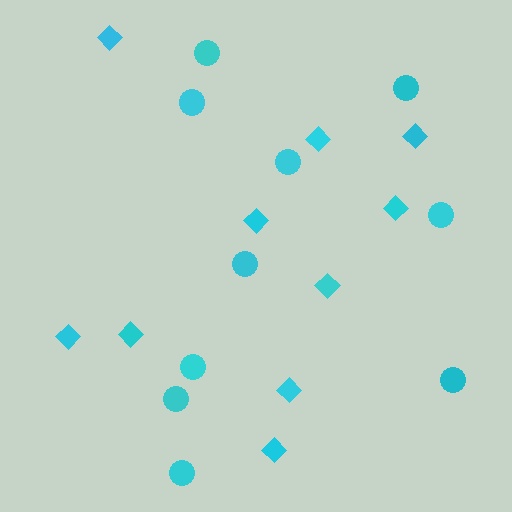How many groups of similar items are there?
There are 2 groups: one group of diamonds (10) and one group of circles (10).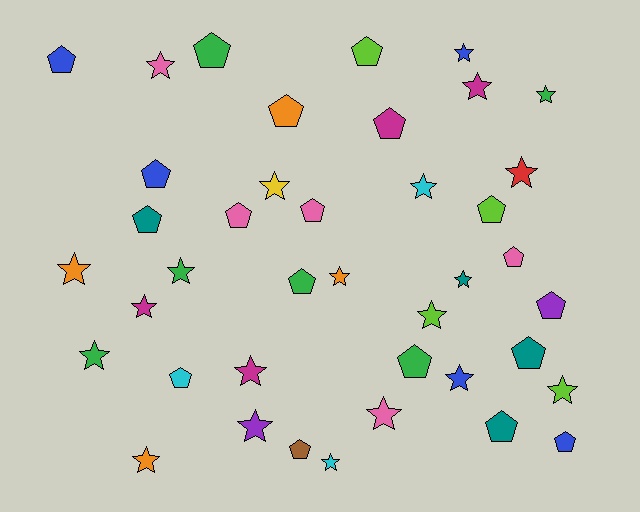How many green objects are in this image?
There are 6 green objects.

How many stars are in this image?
There are 21 stars.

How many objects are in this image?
There are 40 objects.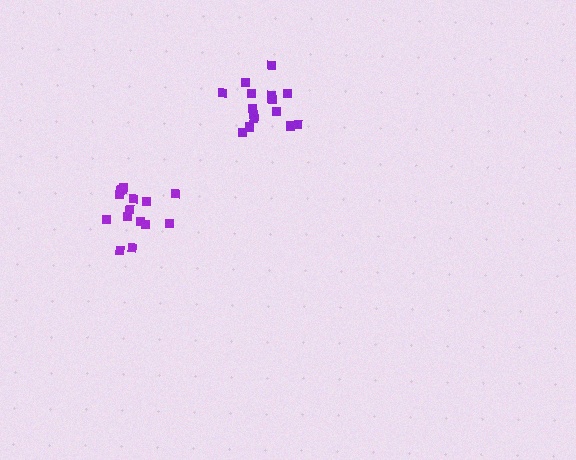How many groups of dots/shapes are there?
There are 2 groups.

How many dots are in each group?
Group 1: 16 dots, Group 2: 15 dots (31 total).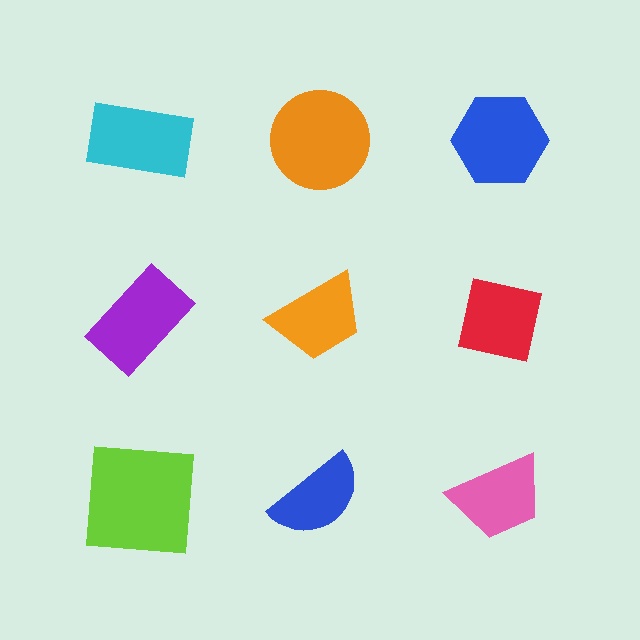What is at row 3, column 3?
A pink trapezoid.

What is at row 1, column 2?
An orange circle.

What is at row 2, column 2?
An orange trapezoid.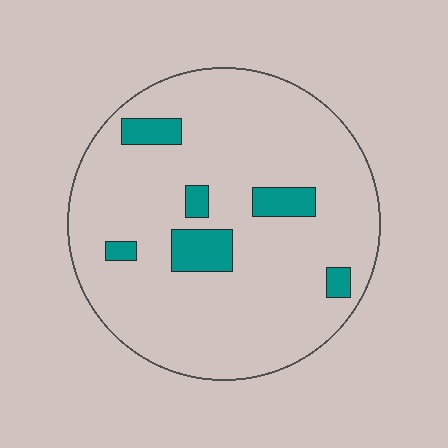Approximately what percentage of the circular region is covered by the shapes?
Approximately 10%.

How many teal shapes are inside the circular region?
6.